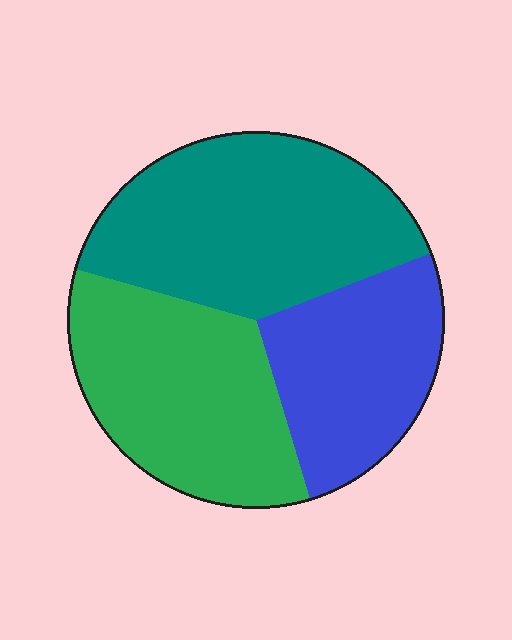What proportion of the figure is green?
Green covers 34% of the figure.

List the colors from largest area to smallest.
From largest to smallest: teal, green, blue.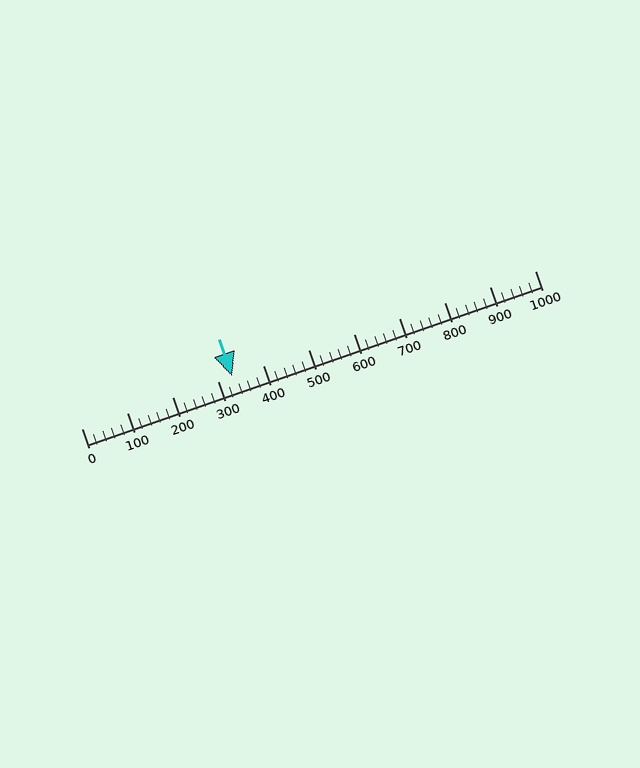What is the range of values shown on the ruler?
The ruler shows values from 0 to 1000.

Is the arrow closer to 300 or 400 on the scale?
The arrow is closer to 300.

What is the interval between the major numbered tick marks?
The major tick marks are spaced 100 units apart.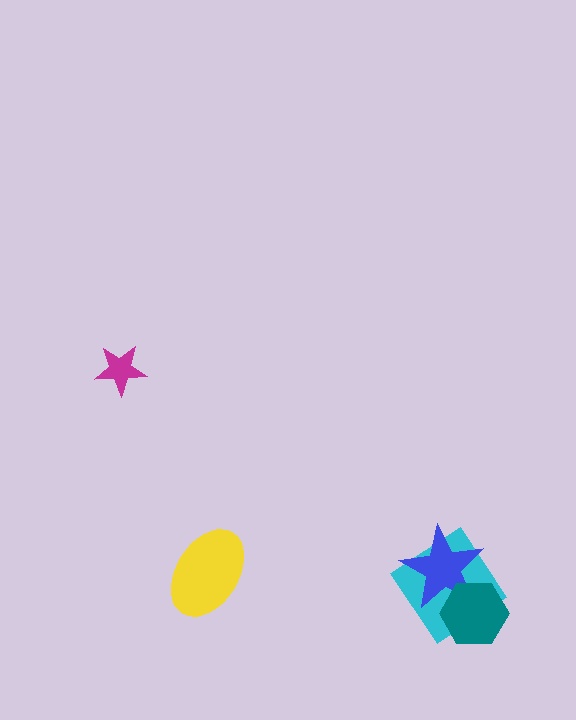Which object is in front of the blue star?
The teal hexagon is in front of the blue star.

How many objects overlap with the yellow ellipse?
0 objects overlap with the yellow ellipse.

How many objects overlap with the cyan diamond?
2 objects overlap with the cyan diamond.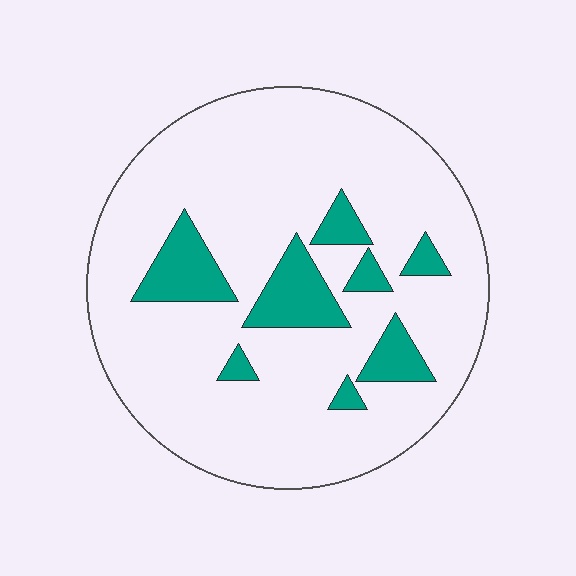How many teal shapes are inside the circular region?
8.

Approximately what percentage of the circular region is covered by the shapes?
Approximately 15%.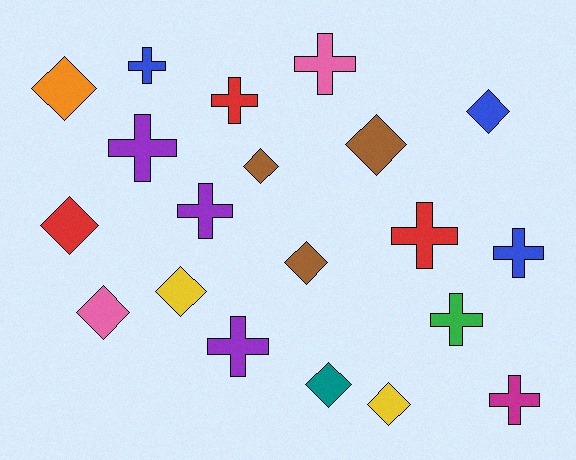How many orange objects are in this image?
There is 1 orange object.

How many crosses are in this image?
There are 10 crosses.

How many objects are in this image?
There are 20 objects.